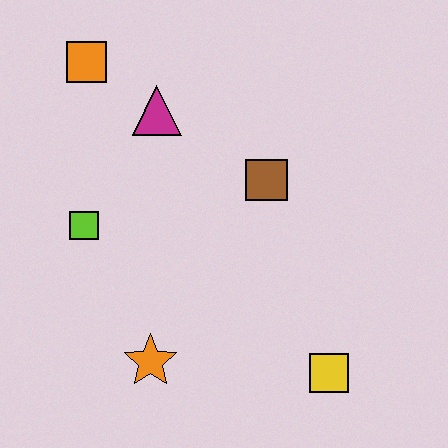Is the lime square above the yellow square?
Yes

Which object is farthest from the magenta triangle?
The yellow square is farthest from the magenta triangle.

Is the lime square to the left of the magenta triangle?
Yes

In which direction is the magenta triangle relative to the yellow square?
The magenta triangle is above the yellow square.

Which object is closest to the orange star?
The lime square is closest to the orange star.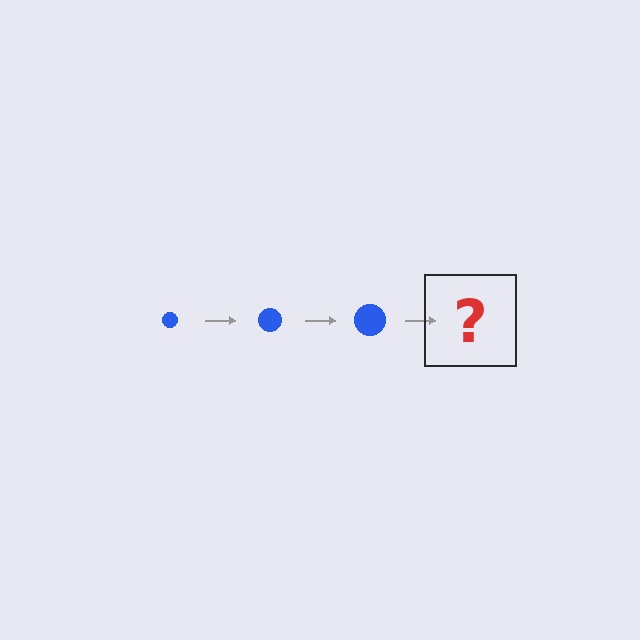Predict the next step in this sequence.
The next step is a blue circle, larger than the previous one.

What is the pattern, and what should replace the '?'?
The pattern is that the circle gets progressively larger each step. The '?' should be a blue circle, larger than the previous one.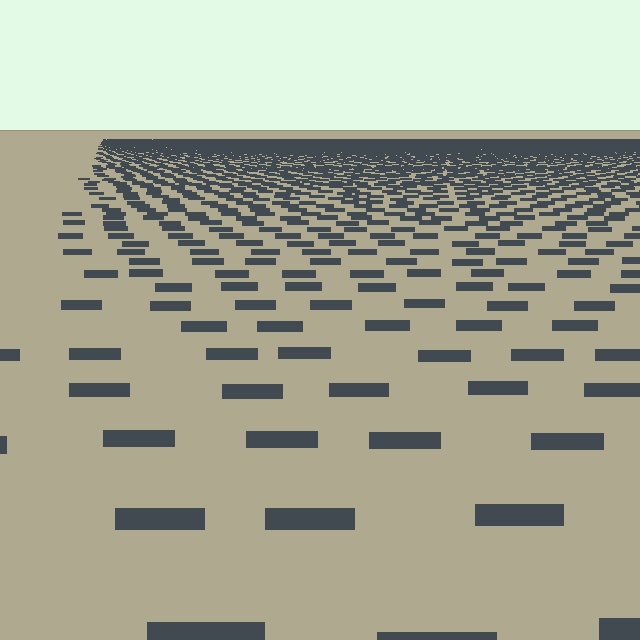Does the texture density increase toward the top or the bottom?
Density increases toward the top.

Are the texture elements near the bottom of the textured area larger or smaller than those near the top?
Larger. Near the bottom, elements are closer to the viewer and appear at a bigger on-screen size.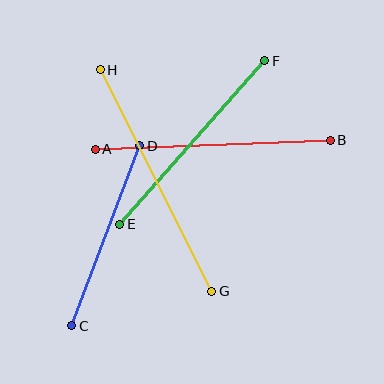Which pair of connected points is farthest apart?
Points G and H are farthest apart.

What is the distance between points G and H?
The distance is approximately 248 pixels.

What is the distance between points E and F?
The distance is approximately 219 pixels.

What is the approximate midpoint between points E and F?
The midpoint is at approximately (192, 142) pixels.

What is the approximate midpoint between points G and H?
The midpoint is at approximately (156, 181) pixels.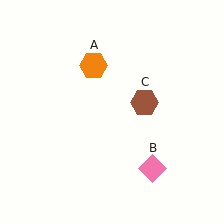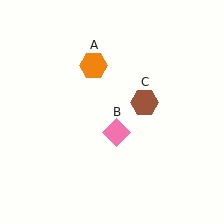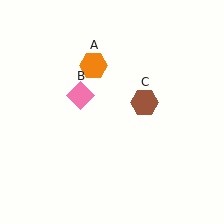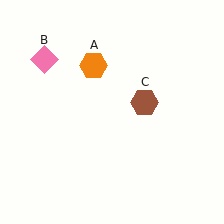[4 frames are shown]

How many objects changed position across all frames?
1 object changed position: pink diamond (object B).